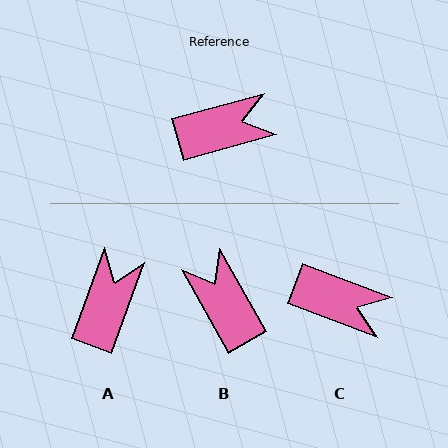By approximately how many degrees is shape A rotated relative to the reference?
Approximately 54 degrees counter-clockwise.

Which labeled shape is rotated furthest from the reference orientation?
B, about 104 degrees away.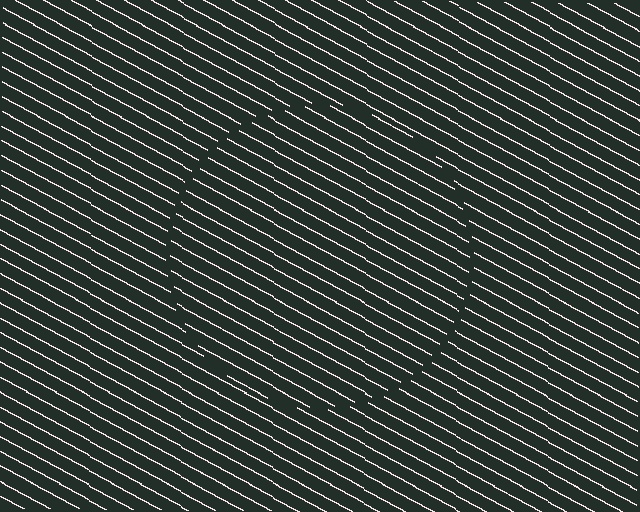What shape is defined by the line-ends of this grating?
An illusory circle. The interior of the shape contains the same grating, shifted by half a period — the contour is defined by the phase discontinuity where line-ends from the inner and outer gratings abut.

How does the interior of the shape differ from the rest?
The interior of the shape contains the same grating, shifted by half a period — the contour is defined by the phase discontinuity where line-ends from the inner and outer gratings abut.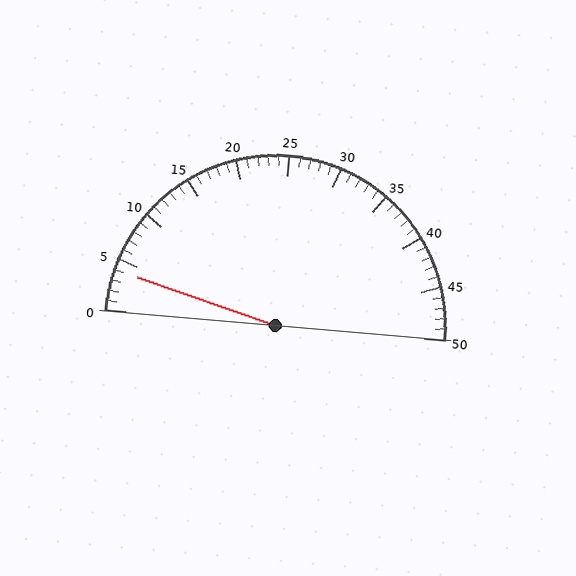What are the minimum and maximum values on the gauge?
The gauge ranges from 0 to 50.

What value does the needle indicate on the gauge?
The needle indicates approximately 4.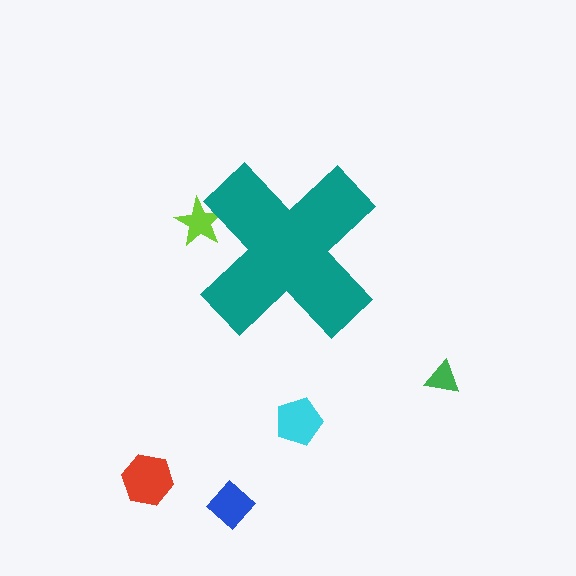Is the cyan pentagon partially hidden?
No, the cyan pentagon is fully visible.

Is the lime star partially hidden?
Yes, the lime star is partially hidden behind the teal cross.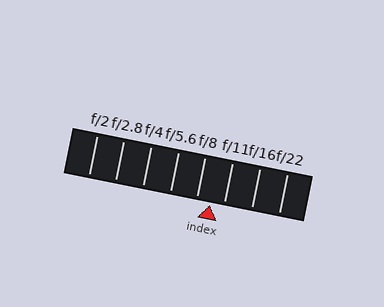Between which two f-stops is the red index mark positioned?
The index mark is between f/8 and f/11.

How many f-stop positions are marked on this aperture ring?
There are 8 f-stop positions marked.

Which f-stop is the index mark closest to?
The index mark is closest to f/8.